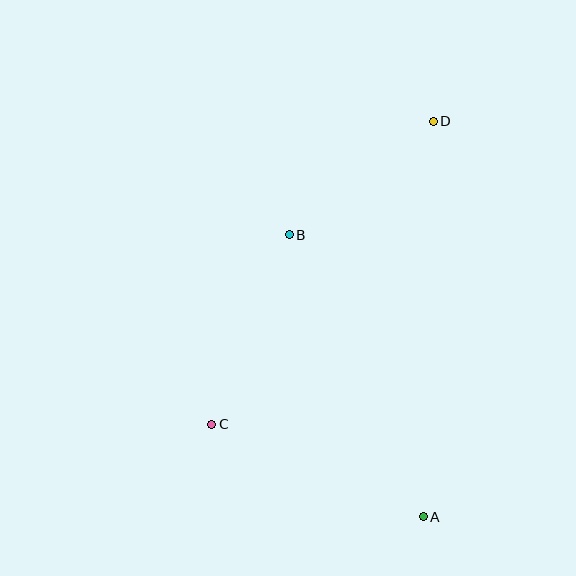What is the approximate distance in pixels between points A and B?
The distance between A and B is approximately 312 pixels.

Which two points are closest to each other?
Points B and D are closest to each other.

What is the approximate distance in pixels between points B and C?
The distance between B and C is approximately 205 pixels.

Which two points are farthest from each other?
Points A and D are farthest from each other.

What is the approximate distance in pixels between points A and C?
The distance between A and C is approximately 231 pixels.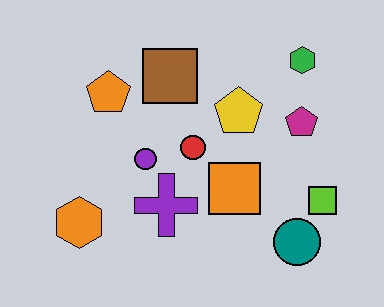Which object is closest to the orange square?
The red circle is closest to the orange square.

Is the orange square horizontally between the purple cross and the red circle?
No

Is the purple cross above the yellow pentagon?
No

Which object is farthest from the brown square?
The teal circle is farthest from the brown square.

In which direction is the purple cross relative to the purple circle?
The purple cross is below the purple circle.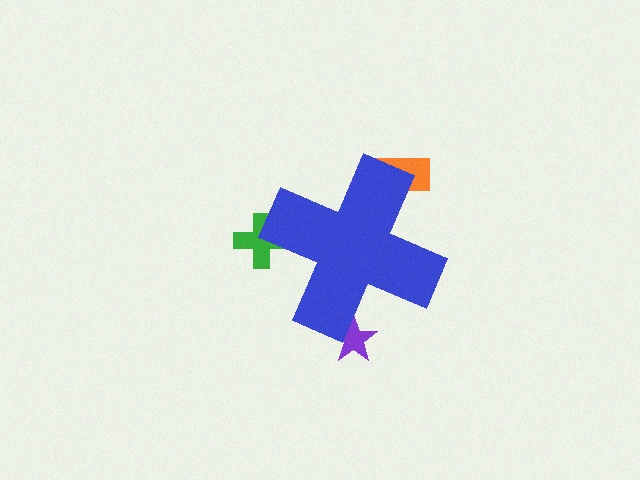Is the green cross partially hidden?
Yes, the green cross is partially hidden behind the blue cross.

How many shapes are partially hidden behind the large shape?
3 shapes are partially hidden.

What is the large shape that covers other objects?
A blue cross.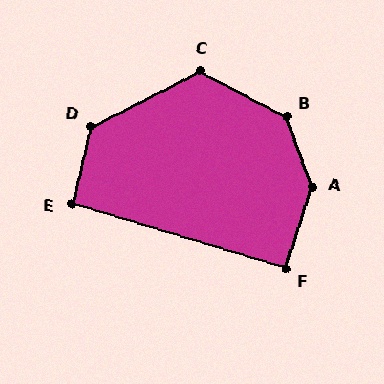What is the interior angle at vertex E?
Approximately 93 degrees (approximately right).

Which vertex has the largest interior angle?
A, at approximately 141 degrees.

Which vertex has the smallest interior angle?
F, at approximately 92 degrees.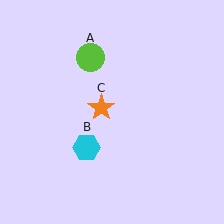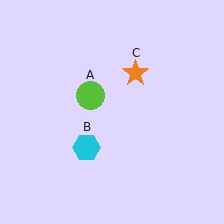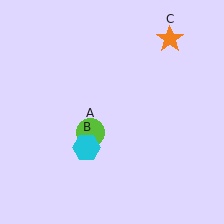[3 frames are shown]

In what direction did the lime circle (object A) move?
The lime circle (object A) moved down.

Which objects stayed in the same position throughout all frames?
Cyan hexagon (object B) remained stationary.